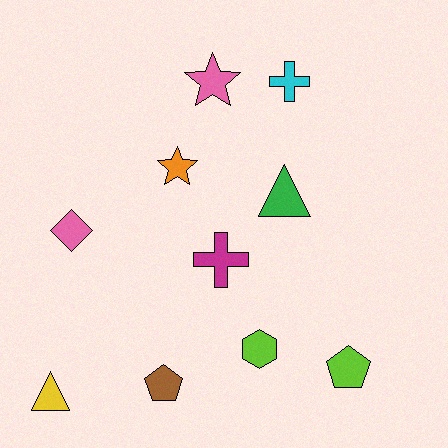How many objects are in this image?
There are 10 objects.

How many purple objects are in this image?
There are no purple objects.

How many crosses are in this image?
There are 2 crosses.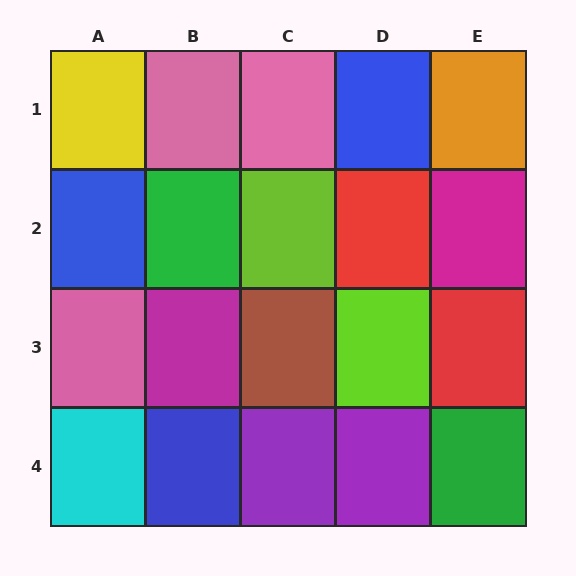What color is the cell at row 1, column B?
Pink.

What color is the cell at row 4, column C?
Purple.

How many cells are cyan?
1 cell is cyan.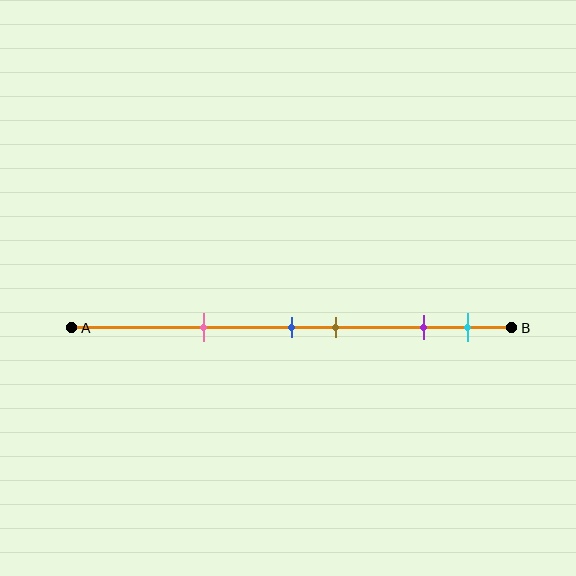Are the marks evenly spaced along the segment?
No, the marks are not evenly spaced.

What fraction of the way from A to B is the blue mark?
The blue mark is approximately 50% (0.5) of the way from A to B.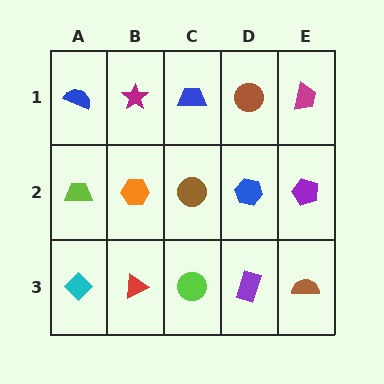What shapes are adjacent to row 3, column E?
A purple pentagon (row 2, column E), a purple rectangle (row 3, column D).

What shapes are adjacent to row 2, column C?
A blue trapezoid (row 1, column C), a lime circle (row 3, column C), an orange hexagon (row 2, column B), a blue hexagon (row 2, column D).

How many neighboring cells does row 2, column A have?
3.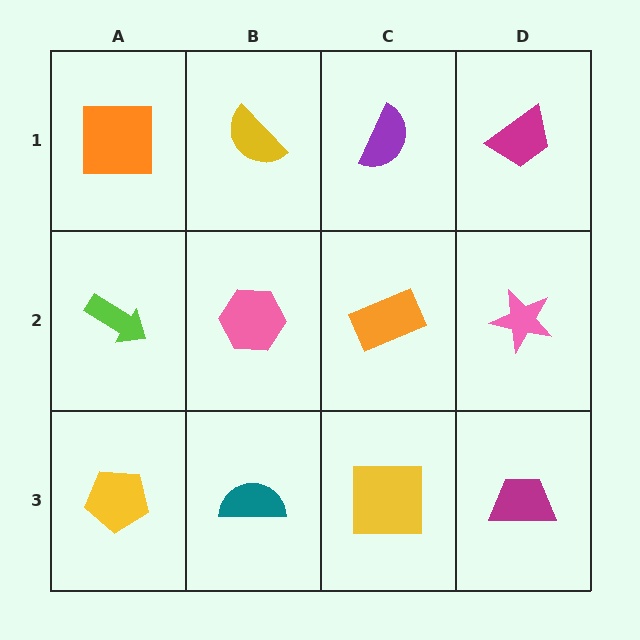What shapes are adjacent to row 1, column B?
A pink hexagon (row 2, column B), an orange square (row 1, column A), a purple semicircle (row 1, column C).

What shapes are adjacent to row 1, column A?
A lime arrow (row 2, column A), a yellow semicircle (row 1, column B).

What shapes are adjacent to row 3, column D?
A pink star (row 2, column D), a yellow square (row 3, column C).